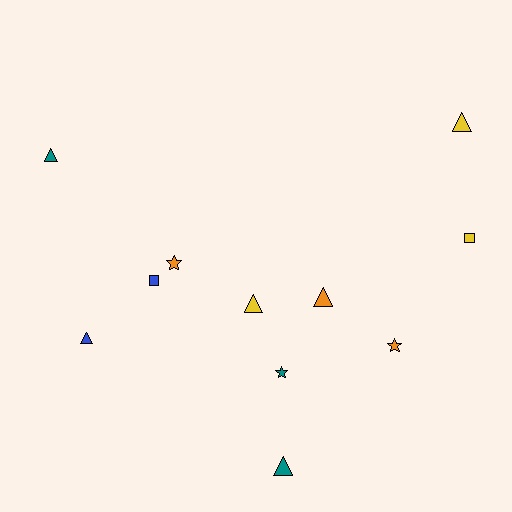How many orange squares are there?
There are no orange squares.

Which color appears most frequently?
Teal, with 3 objects.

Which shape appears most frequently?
Triangle, with 6 objects.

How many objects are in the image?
There are 11 objects.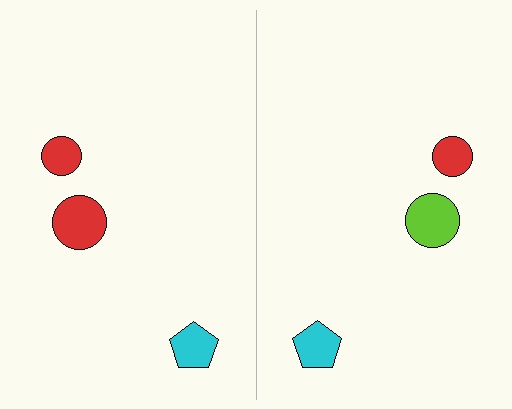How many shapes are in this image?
There are 6 shapes in this image.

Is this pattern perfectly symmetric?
No, the pattern is not perfectly symmetric. The lime circle on the right side breaks the symmetry — its mirror counterpart is red.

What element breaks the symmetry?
The lime circle on the right side breaks the symmetry — its mirror counterpart is red.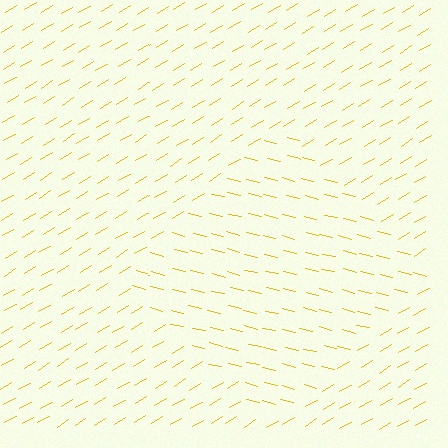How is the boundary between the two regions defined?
The boundary is defined purely by a change in line orientation (approximately 45 degrees difference). All lines are the same color and thickness.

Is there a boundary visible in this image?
Yes, there is a texture boundary formed by a change in line orientation.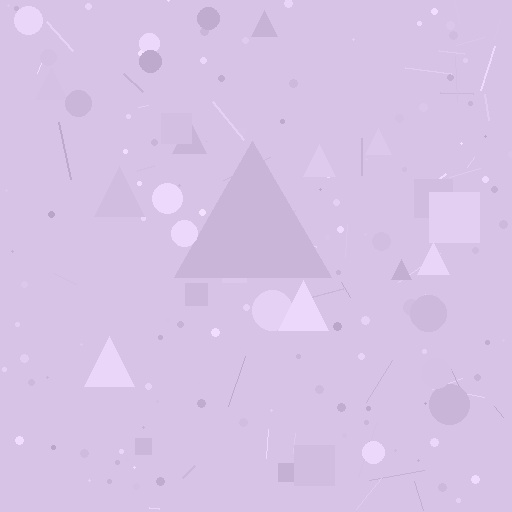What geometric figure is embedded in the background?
A triangle is embedded in the background.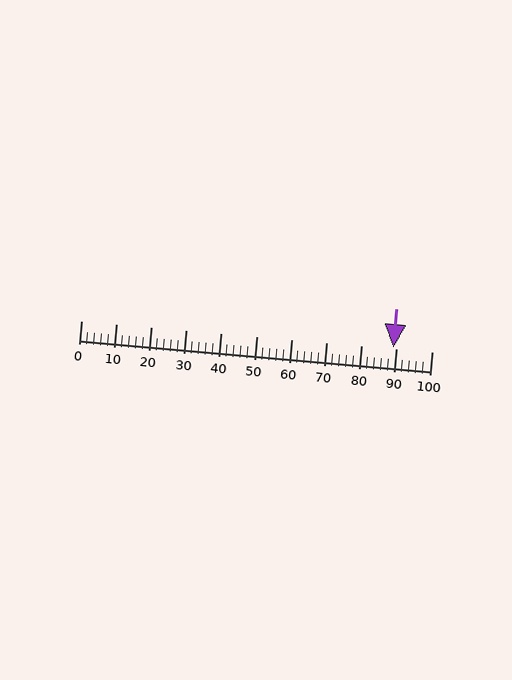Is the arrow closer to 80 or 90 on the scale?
The arrow is closer to 90.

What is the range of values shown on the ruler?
The ruler shows values from 0 to 100.